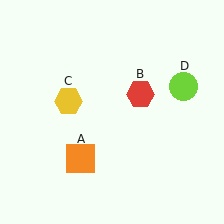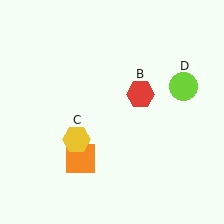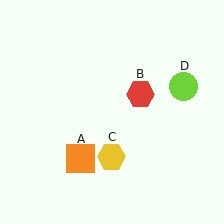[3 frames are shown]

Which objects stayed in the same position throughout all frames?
Orange square (object A) and red hexagon (object B) and lime circle (object D) remained stationary.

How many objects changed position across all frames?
1 object changed position: yellow hexagon (object C).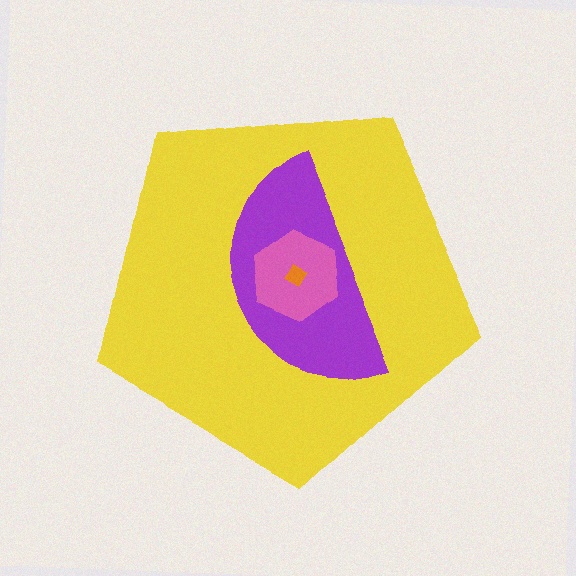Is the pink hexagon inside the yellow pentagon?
Yes.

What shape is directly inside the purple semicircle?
The pink hexagon.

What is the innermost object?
The orange diamond.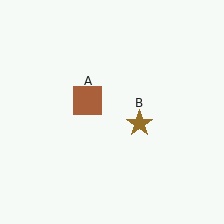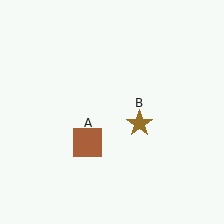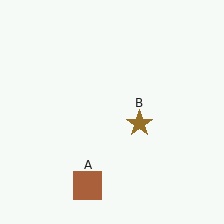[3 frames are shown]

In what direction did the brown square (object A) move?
The brown square (object A) moved down.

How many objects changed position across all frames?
1 object changed position: brown square (object A).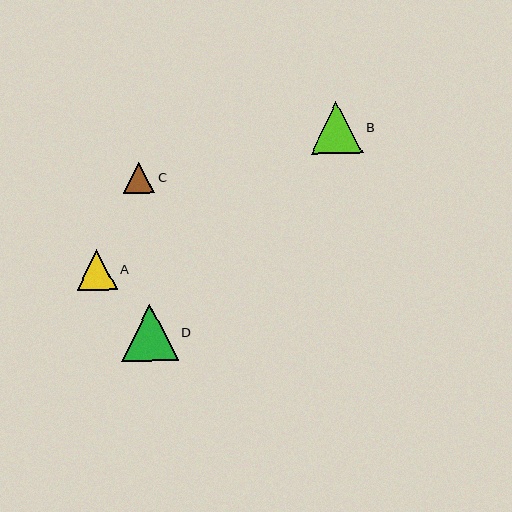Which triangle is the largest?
Triangle D is the largest with a size of approximately 57 pixels.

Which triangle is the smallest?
Triangle C is the smallest with a size of approximately 31 pixels.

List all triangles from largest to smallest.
From largest to smallest: D, B, A, C.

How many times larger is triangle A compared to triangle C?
Triangle A is approximately 1.3 times the size of triangle C.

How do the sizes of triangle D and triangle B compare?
Triangle D and triangle B are approximately the same size.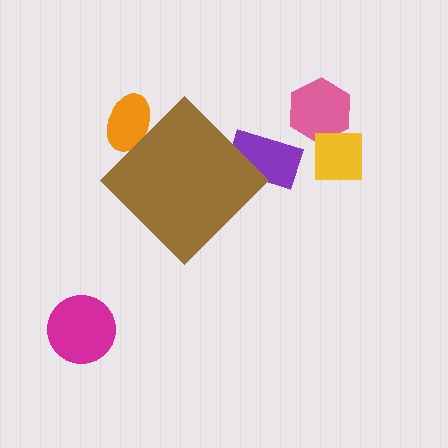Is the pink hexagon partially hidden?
No, the pink hexagon is fully visible.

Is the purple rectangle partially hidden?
Yes, the purple rectangle is partially hidden behind the brown diamond.